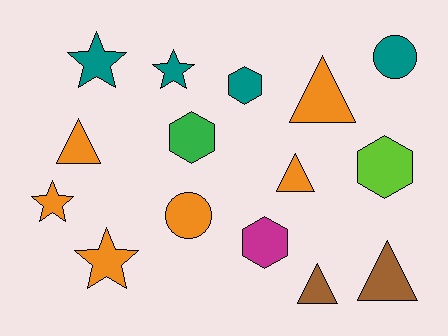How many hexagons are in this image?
There are 4 hexagons.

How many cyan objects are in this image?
There are no cyan objects.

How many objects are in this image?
There are 15 objects.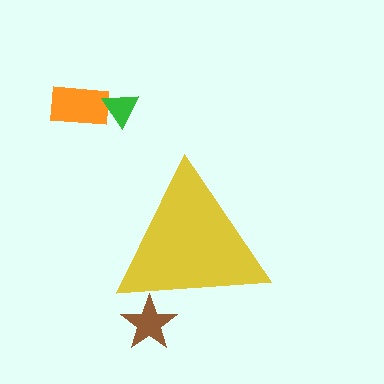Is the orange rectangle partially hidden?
No, the orange rectangle is fully visible.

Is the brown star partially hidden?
Yes, the brown star is partially hidden behind the yellow triangle.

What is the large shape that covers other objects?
A yellow triangle.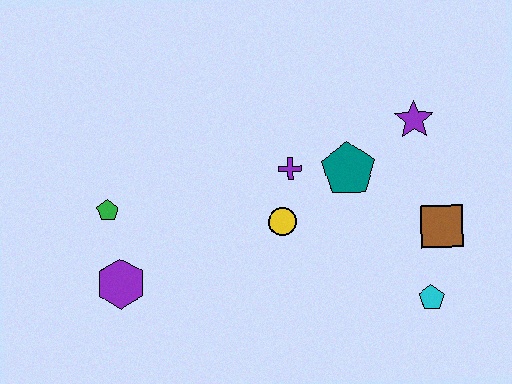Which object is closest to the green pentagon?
The purple hexagon is closest to the green pentagon.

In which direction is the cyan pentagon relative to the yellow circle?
The cyan pentagon is to the right of the yellow circle.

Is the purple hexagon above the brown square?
No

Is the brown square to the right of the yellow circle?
Yes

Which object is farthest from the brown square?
The green pentagon is farthest from the brown square.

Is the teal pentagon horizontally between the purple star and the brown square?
No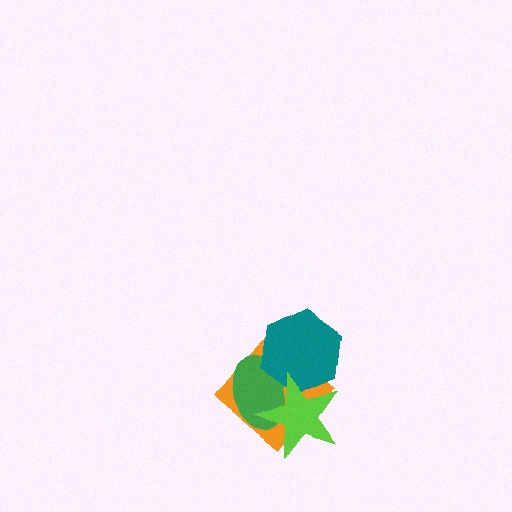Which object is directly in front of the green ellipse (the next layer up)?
The teal hexagon is directly in front of the green ellipse.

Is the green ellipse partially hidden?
Yes, it is partially covered by another shape.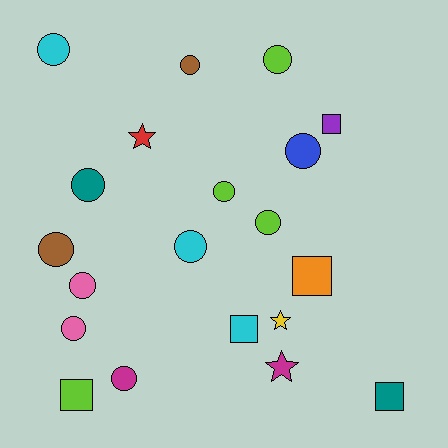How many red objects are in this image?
There is 1 red object.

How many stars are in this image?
There are 3 stars.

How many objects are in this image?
There are 20 objects.